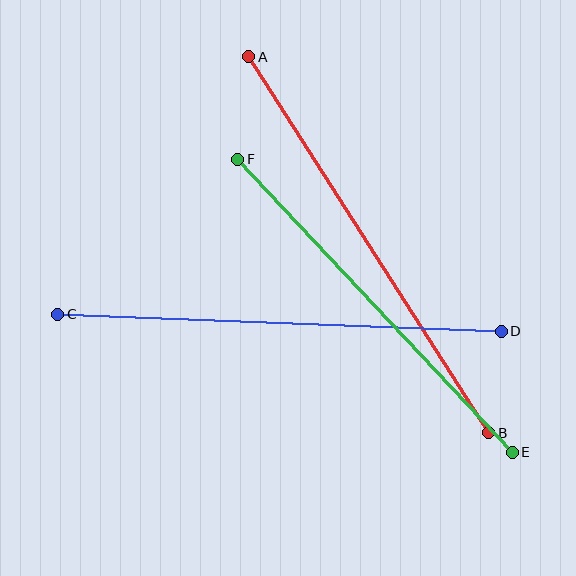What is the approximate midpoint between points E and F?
The midpoint is at approximately (375, 306) pixels.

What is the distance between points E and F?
The distance is approximately 401 pixels.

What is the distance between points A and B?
The distance is approximately 446 pixels.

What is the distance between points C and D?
The distance is approximately 444 pixels.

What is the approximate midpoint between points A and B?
The midpoint is at approximately (369, 245) pixels.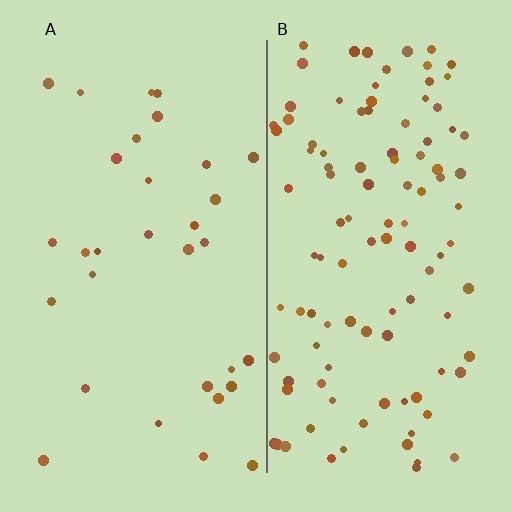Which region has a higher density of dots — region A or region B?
B (the right).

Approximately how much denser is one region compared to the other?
Approximately 3.4× — region B over region A.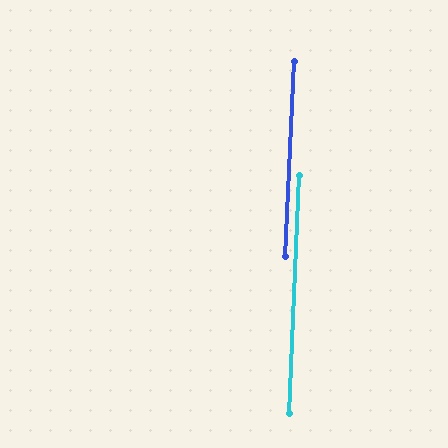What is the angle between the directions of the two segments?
Approximately 0 degrees.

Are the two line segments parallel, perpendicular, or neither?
Parallel — their directions differ by only 0.4°.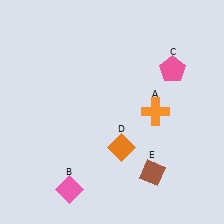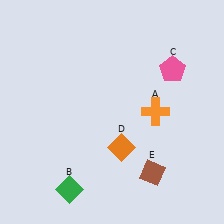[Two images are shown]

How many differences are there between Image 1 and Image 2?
There is 1 difference between the two images.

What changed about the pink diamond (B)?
In Image 1, B is pink. In Image 2, it changed to green.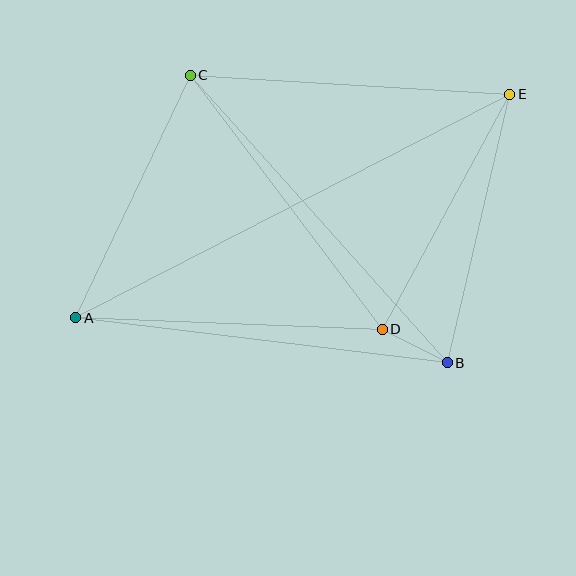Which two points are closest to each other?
Points B and D are closest to each other.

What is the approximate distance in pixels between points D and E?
The distance between D and E is approximately 268 pixels.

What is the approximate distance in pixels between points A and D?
The distance between A and D is approximately 307 pixels.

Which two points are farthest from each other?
Points A and E are farthest from each other.